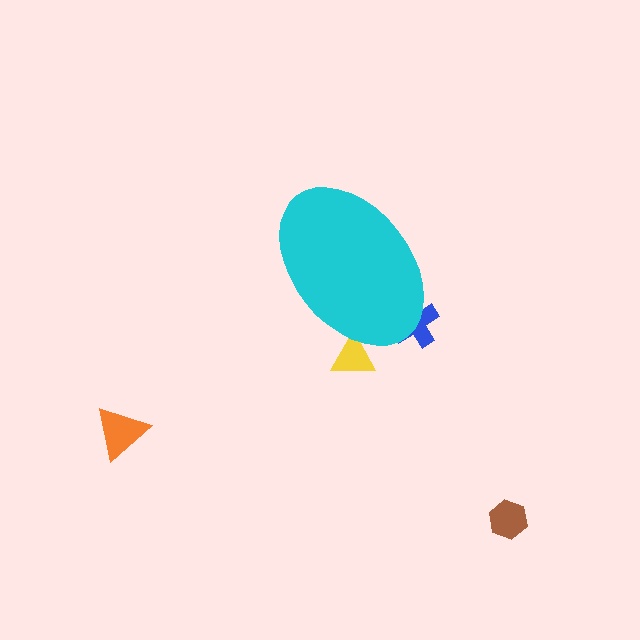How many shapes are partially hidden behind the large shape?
2 shapes are partially hidden.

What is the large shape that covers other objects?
A cyan ellipse.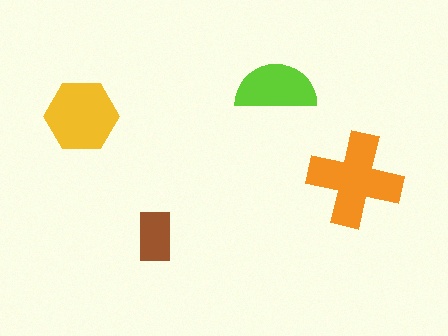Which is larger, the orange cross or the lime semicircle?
The orange cross.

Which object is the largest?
The orange cross.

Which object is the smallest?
The brown rectangle.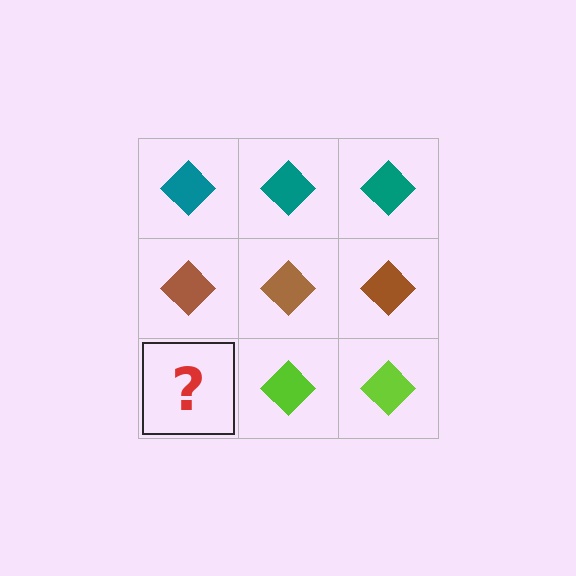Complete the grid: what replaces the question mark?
The question mark should be replaced with a lime diamond.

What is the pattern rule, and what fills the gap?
The rule is that each row has a consistent color. The gap should be filled with a lime diamond.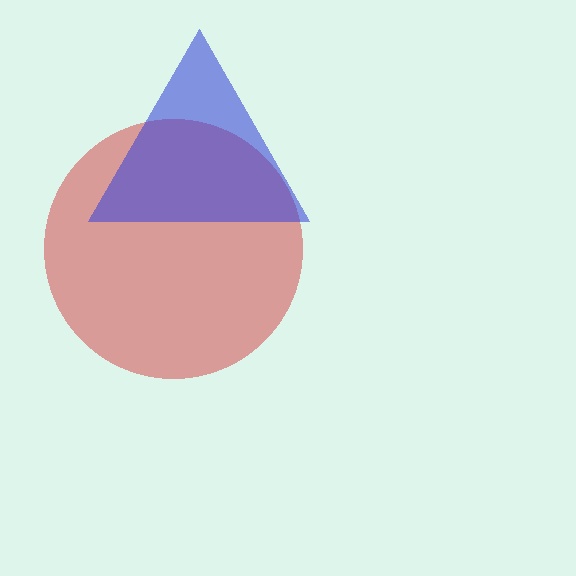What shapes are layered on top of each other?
The layered shapes are: a red circle, a blue triangle.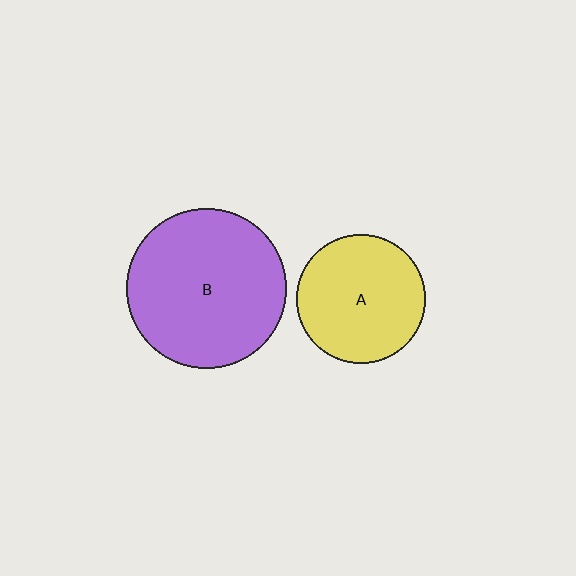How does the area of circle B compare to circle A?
Approximately 1.5 times.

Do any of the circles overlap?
No, none of the circles overlap.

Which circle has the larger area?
Circle B (purple).